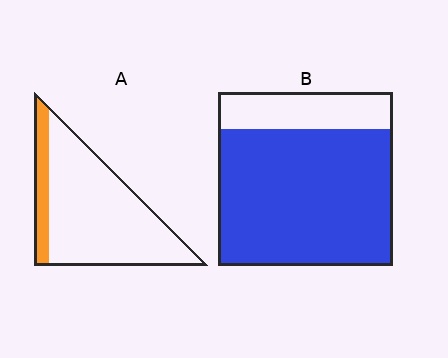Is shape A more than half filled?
No.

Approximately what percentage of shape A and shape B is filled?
A is approximately 15% and B is approximately 80%.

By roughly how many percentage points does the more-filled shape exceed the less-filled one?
By roughly 60 percentage points (B over A).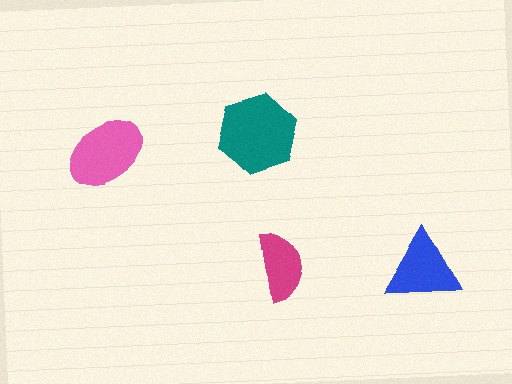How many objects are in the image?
There are 4 objects in the image.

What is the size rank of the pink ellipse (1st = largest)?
2nd.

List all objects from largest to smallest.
The teal hexagon, the pink ellipse, the blue triangle, the magenta semicircle.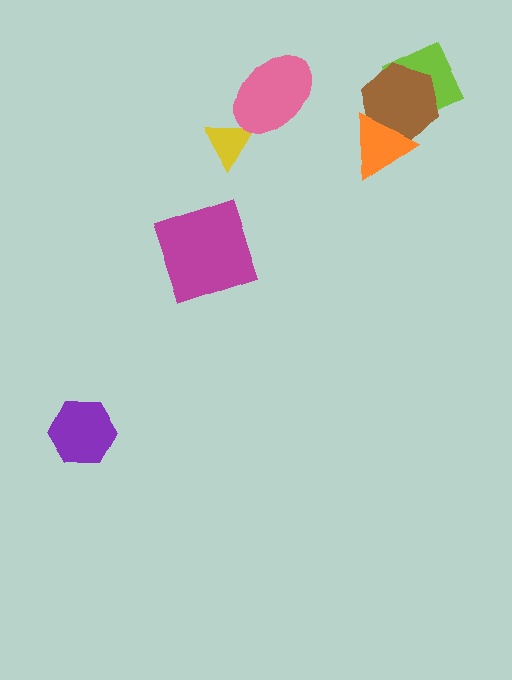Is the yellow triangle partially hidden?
Yes, it is partially covered by another shape.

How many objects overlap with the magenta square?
0 objects overlap with the magenta square.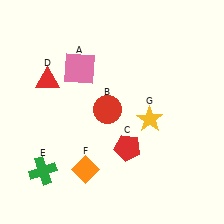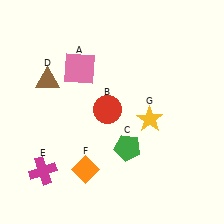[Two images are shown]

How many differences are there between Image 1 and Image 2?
There are 3 differences between the two images.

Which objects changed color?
C changed from red to green. D changed from red to brown. E changed from green to magenta.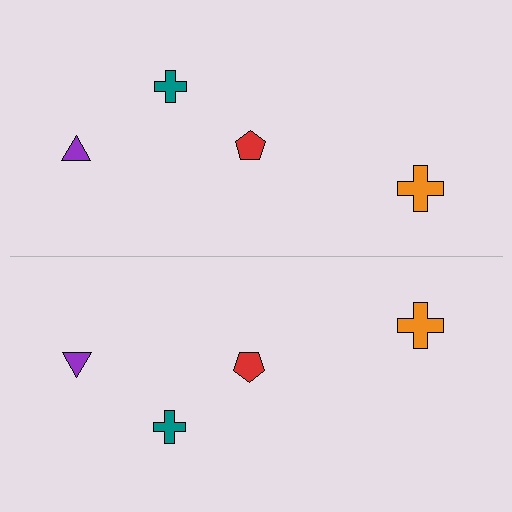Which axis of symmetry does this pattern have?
The pattern has a horizontal axis of symmetry running through the center of the image.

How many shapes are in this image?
There are 8 shapes in this image.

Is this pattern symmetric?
Yes, this pattern has bilateral (reflection) symmetry.